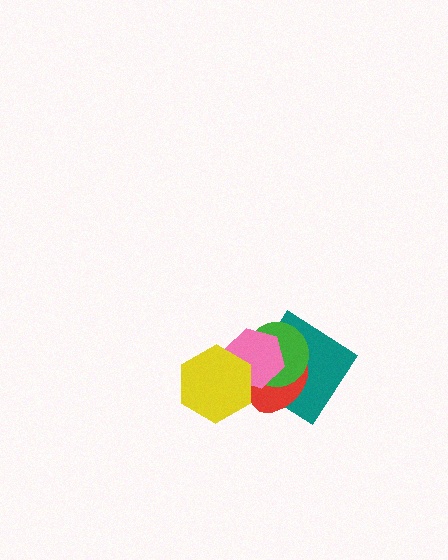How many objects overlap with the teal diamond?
3 objects overlap with the teal diamond.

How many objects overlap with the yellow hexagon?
2 objects overlap with the yellow hexagon.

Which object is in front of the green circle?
The pink hexagon is in front of the green circle.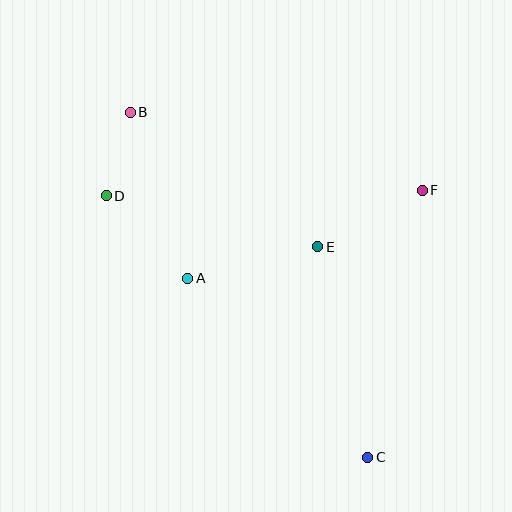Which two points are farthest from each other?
Points B and C are farthest from each other.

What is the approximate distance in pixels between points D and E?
The distance between D and E is approximately 218 pixels.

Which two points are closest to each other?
Points B and D are closest to each other.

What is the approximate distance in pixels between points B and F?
The distance between B and F is approximately 302 pixels.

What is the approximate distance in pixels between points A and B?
The distance between A and B is approximately 176 pixels.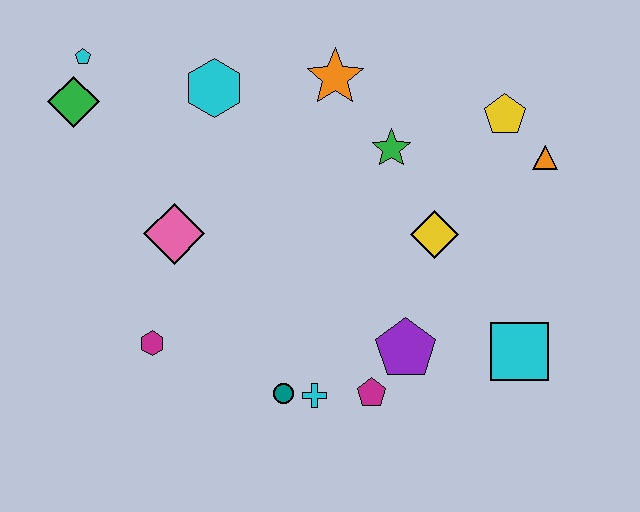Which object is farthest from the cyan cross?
The cyan pentagon is farthest from the cyan cross.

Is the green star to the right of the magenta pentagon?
Yes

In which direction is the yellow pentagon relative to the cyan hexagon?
The yellow pentagon is to the right of the cyan hexagon.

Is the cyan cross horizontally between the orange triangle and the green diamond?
Yes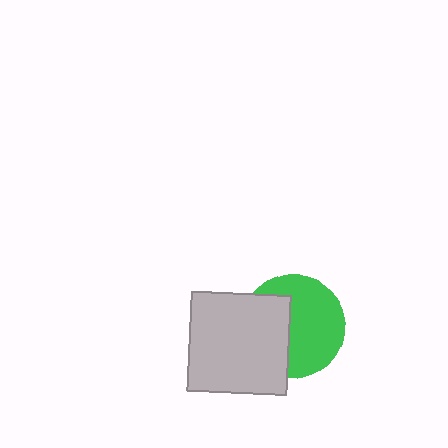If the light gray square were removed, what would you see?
You would see the complete green circle.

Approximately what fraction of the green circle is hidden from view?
Roughly 41% of the green circle is hidden behind the light gray square.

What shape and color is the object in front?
The object in front is a light gray square.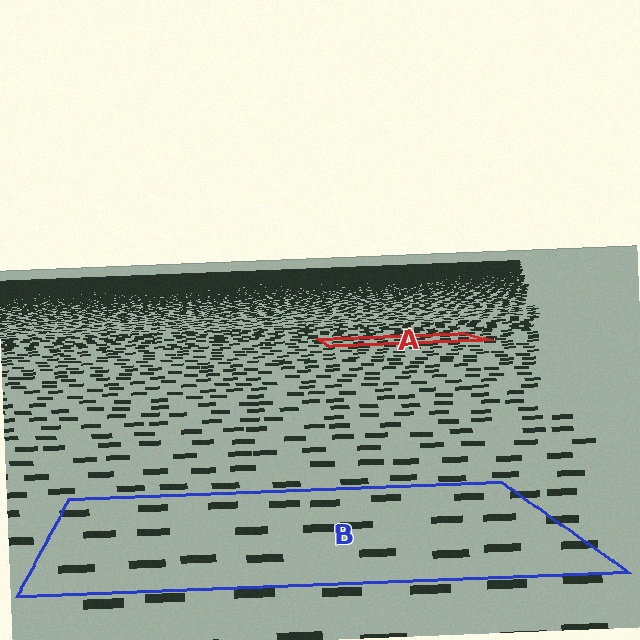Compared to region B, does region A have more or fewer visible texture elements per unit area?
Region A has more texture elements per unit area — they are packed more densely because it is farther away.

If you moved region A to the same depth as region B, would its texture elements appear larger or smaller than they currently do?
They would appear larger. At a closer depth, the same texture elements are projected at a bigger on-screen size.